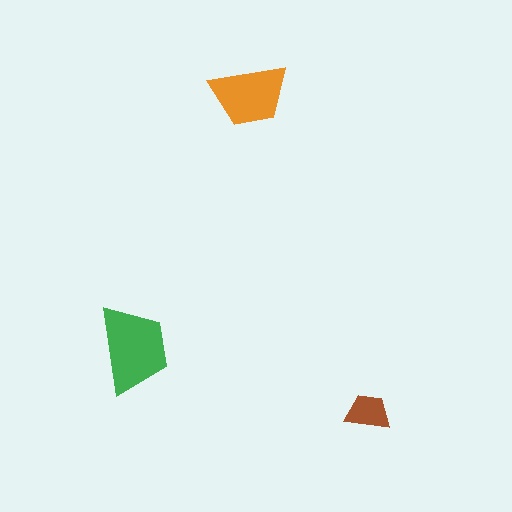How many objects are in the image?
There are 3 objects in the image.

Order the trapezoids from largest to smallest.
the green one, the orange one, the brown one.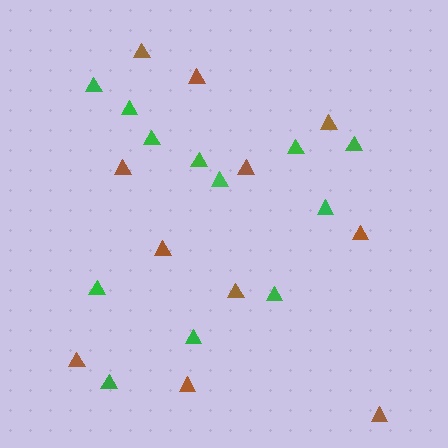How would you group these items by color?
There are 2 groups: one group of brown triangles (11) and one group of green triangles (12).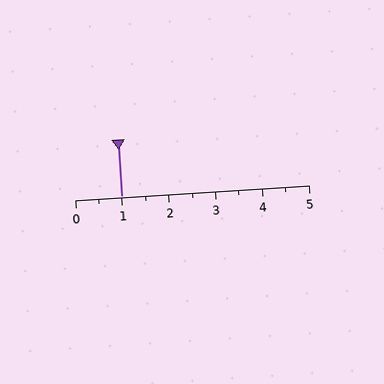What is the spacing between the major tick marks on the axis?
The major ticks are spaced 1 apart.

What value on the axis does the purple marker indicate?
The marker indicates approximately 1.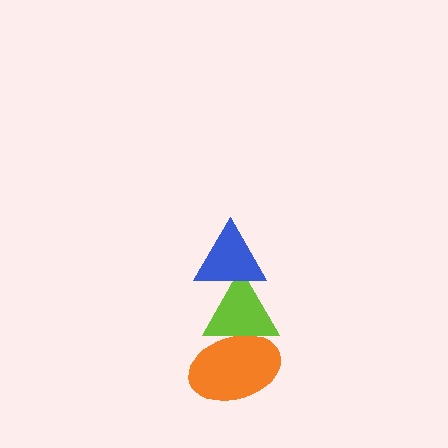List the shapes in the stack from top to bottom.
From top to bottom: the blue triangle, the lime triangle, the orange ellipse.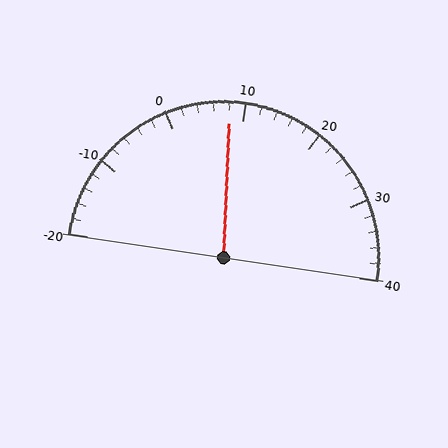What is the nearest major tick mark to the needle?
The nearest major tick mark is 10.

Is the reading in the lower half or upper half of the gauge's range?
The reading is in the lower half of the range (-20 to 40).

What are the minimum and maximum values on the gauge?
The gauge ranges from -20 to 40.